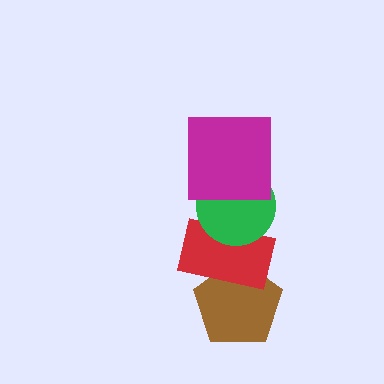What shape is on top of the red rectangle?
The green circle is on top of the red rectangle.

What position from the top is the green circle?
The green circle is 2nd from the top.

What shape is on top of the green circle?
The magenta square is on top of the green circle.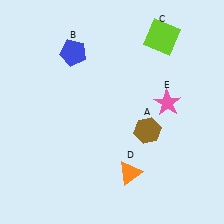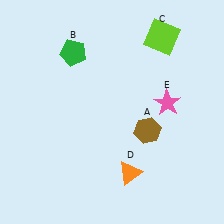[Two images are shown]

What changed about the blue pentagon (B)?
In Image 1, B is blue. In Image 2, it changed to green.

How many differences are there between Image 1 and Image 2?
There is 1 difference between the two images.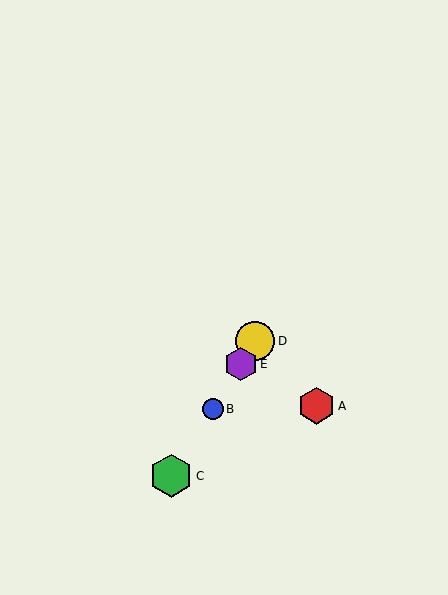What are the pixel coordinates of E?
Object E is at (241, 364).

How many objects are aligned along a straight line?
4 objects (B, C, D, E) are aligned along a straight line.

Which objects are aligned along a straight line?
Objects B, C, D, E are aligned along a straight line.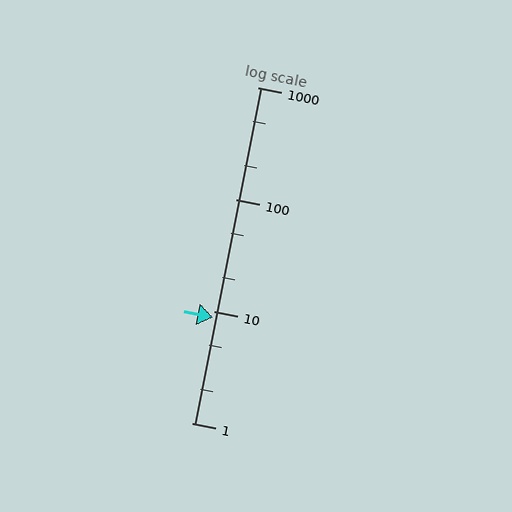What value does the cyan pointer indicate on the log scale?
The pointer indicates approximately 8.8.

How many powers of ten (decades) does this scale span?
The scale spans 3 decades, from 1 to 1000.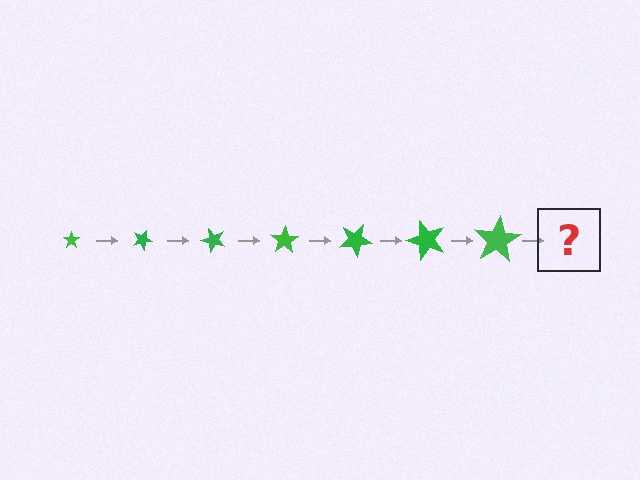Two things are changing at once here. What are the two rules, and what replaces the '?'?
The two rules are that the star grows larger each step and it rotates 25 degrees each step. The '?' should be a star, larger than the previous one and rotated 175 degrees from the start.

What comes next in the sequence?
The next element should be a star, larger than the previous one and rotated 175 degrees from the start.